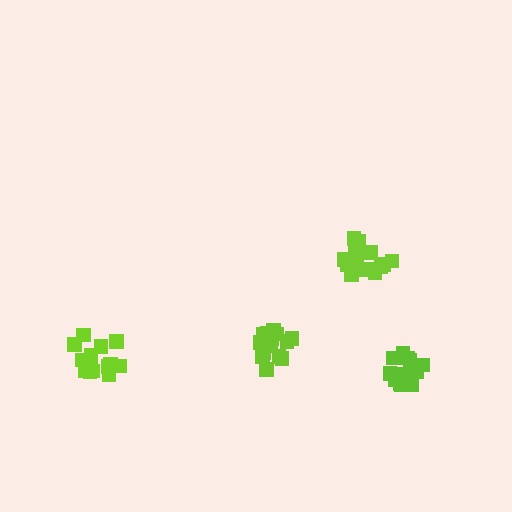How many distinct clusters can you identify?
There are 4 distinct clusters.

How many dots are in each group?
Group 1: 17 dots, Group 2: 15 dots, Group 3: 15 dots, Group 4: 19 dots (66 total).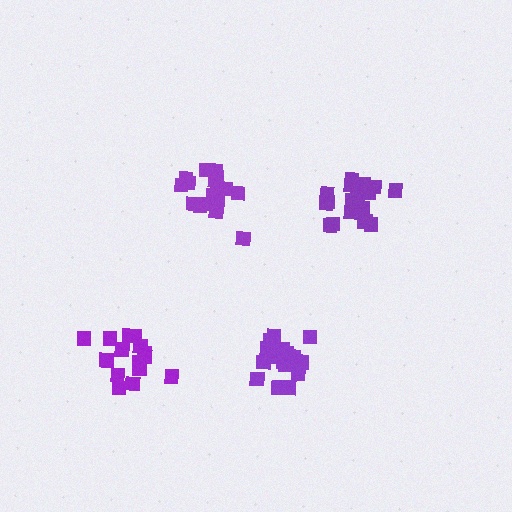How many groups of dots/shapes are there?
There are 4 groups.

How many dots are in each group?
Group 1: 19 dots, Group 2: 17 dots, Group 3: 15 dots, Group 4: 19 dots (70 total).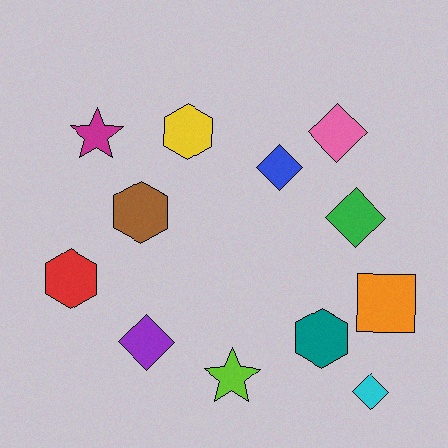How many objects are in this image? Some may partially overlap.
There are 12 objects.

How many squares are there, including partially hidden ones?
There is 1 square.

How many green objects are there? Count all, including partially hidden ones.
There is 1 green object.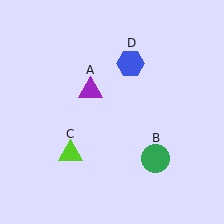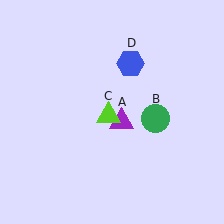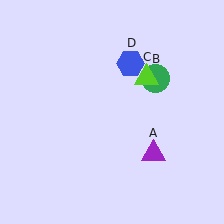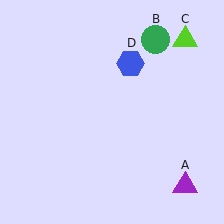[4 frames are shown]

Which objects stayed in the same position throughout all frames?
Blue hexagon (object D) remained stationary.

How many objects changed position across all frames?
3 objects changed position: purple triangle (object A), green circle (object B), lime triangle (object C).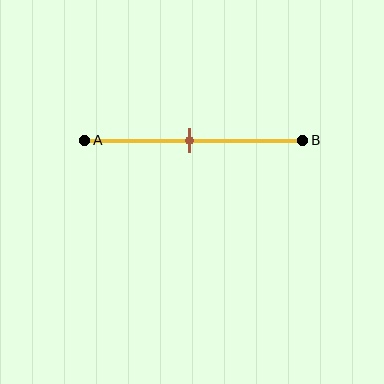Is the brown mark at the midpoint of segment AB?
Yes, the mark is approximately at the midpoint.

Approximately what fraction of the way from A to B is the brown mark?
The brown mark is approximately 50% of the way from A to B.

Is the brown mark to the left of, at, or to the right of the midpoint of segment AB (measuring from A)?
The brown mark is approximately at the midpoint of segment AB.